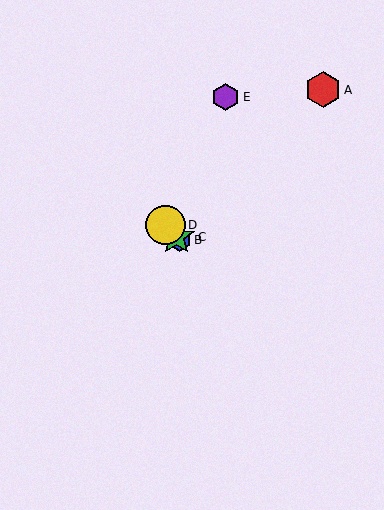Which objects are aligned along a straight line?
Objects B, C, D are aligned along a straight line.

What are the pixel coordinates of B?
Object B is at (179, 240).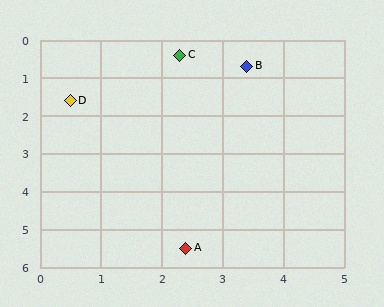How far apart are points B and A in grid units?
Points B and A are about 4.9 grid units apart.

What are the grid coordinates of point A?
Point A is at approximately (2.4, 5.5).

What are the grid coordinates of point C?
Point C is at approximately (2.3, 0.4).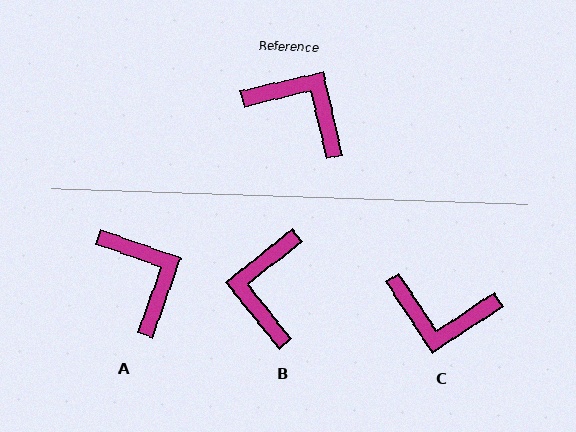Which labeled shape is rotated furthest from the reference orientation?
C, about 159 degrees away.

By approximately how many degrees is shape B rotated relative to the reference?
Approximately 116 degrees counter-clockwise.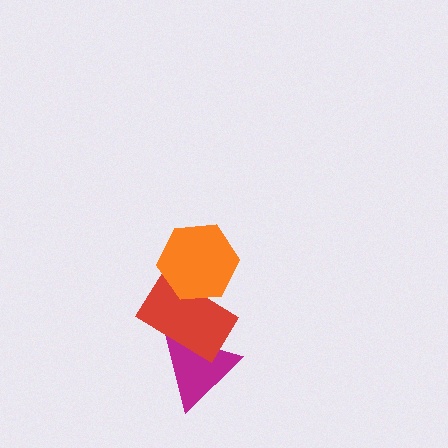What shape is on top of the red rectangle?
The orange hexagon is on top of the red rectangle.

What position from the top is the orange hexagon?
The orange hexagon is 1st from the top.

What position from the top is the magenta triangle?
The magenta triangle is 3rd from the top.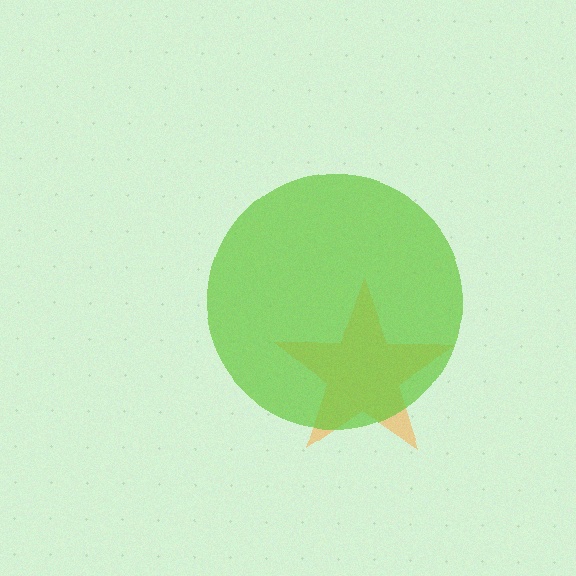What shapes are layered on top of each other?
The layered shapes are: an orange star, a lime circle.